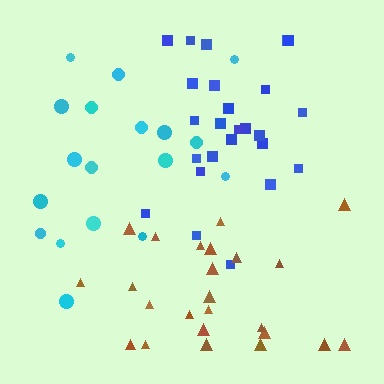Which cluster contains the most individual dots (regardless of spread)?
Blue (25).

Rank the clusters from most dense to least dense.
blue, brown, cyan.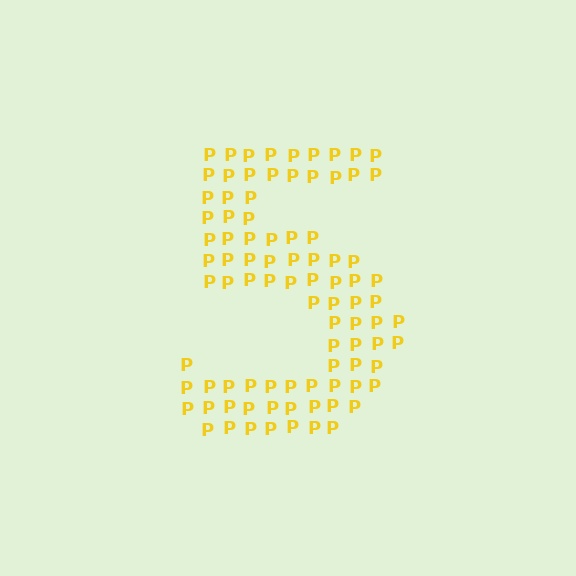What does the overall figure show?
The overall figure shows the digit 5.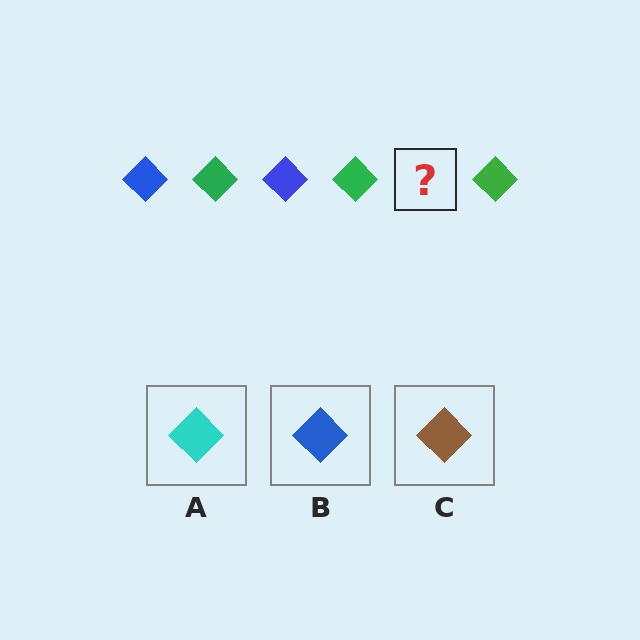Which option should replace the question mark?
Option B.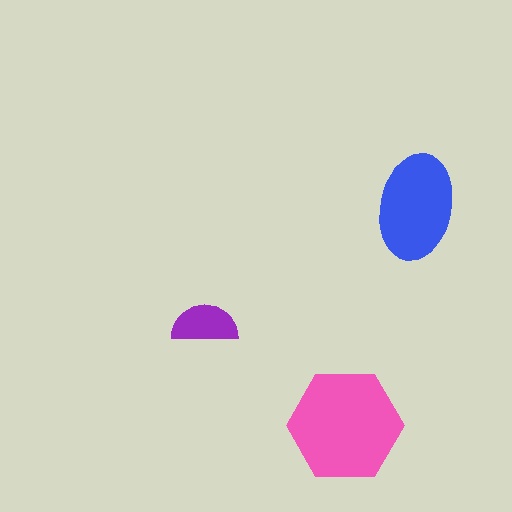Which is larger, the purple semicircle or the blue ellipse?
The blue ellipse.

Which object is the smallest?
The purple semicircle.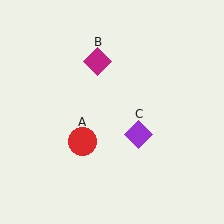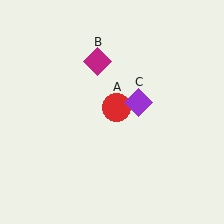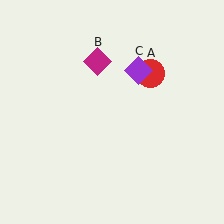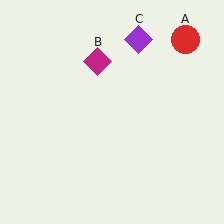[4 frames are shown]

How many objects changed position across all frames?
2 objects changed position: red circle (object A), purple diamond (object C).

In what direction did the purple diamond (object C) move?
The purple diamond (object C) moved up.